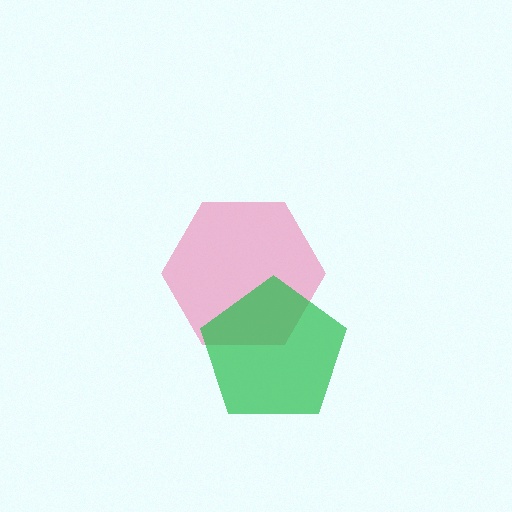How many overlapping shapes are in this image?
There are 2 overlapping shapes in the image.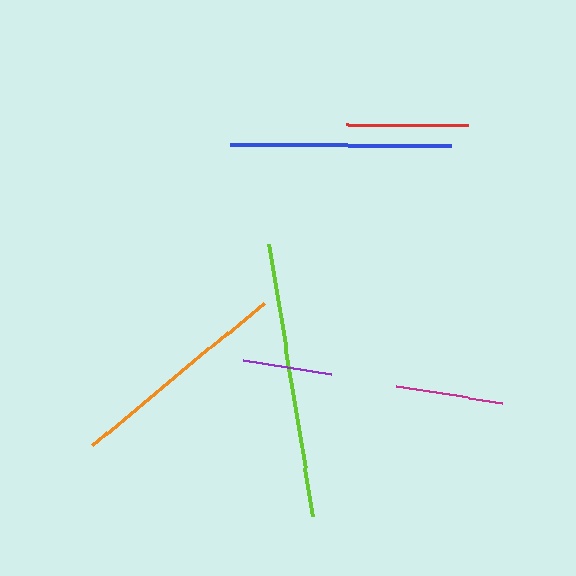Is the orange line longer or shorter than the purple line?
The orange line is longer than the purple line.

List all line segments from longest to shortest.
From longest to shortest: lime, orange, blue, red, magenta, purple.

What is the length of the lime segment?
The lime segment is approximately 276 pixels long.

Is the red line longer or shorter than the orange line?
The orange line is longer than the red line.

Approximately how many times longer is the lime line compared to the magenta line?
The lime line is approximately 2.6 times the length of the magenta line.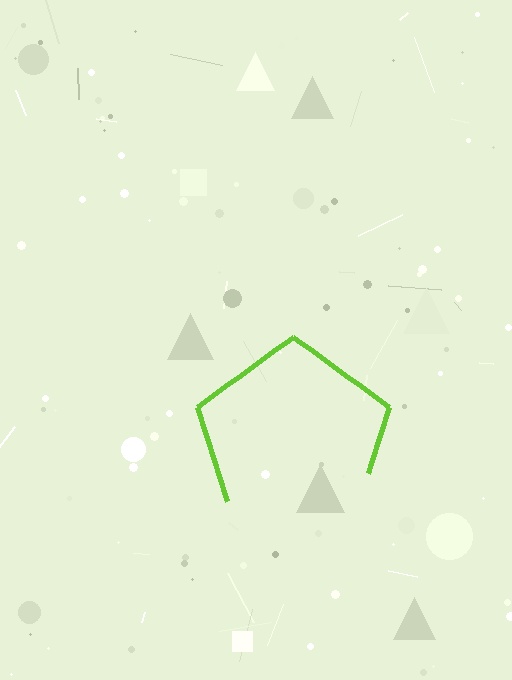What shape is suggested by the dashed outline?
The dashed outline suggests a pentagon.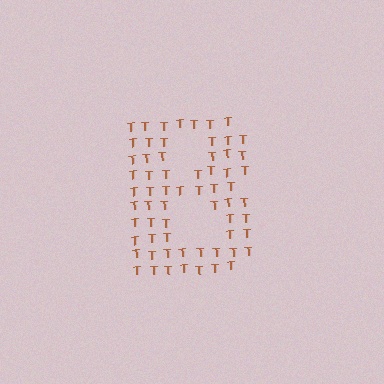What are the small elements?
The small elements are letter T's.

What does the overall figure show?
The overall figure shows the letter B.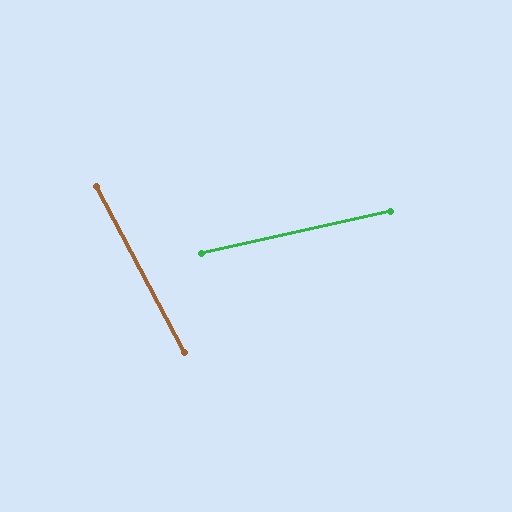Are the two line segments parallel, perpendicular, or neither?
Neither parallel nor perpendicular — they differ by about 75°.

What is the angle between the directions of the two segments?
Approximately 75 degrees.